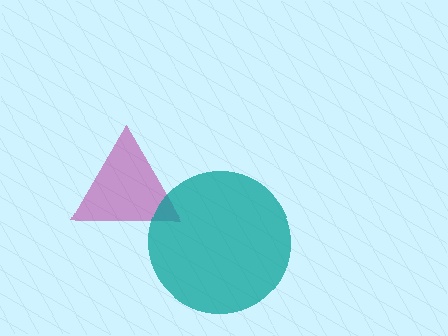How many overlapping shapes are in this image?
There are 2 overlapping shapes in the image.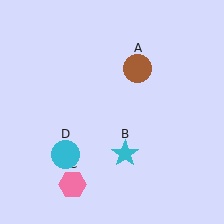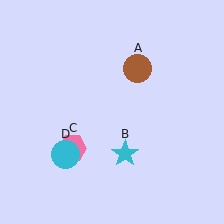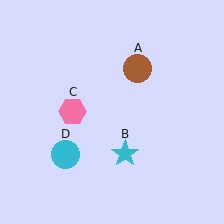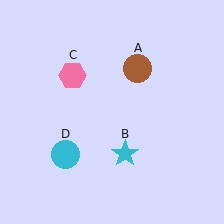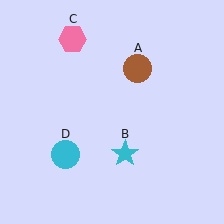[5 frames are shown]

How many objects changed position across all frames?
1 object changed position: pink hexagon (object C).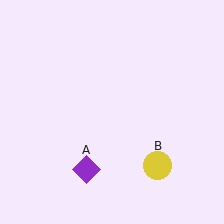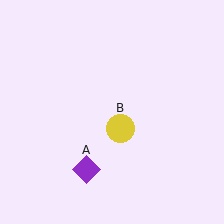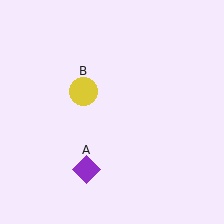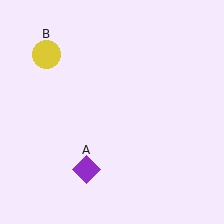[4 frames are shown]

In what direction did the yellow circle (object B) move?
The yellow circle (object B) moved up and to the left.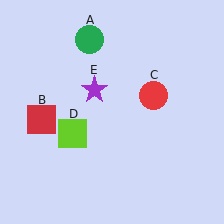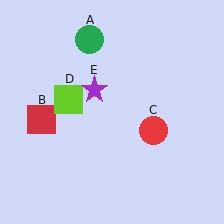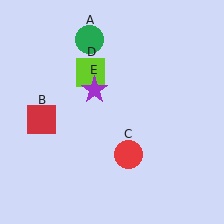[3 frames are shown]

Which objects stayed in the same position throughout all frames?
Green circle (object A) and red square (object B) and purple star (object E) remained stationary.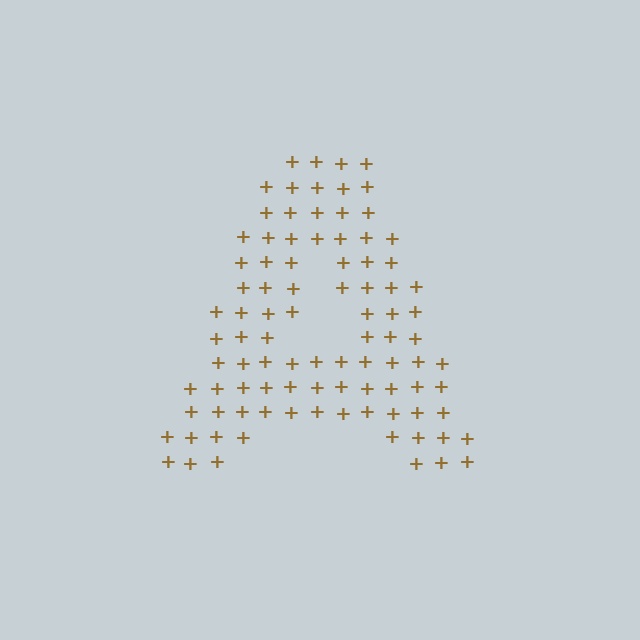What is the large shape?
The large shape is the letter A.